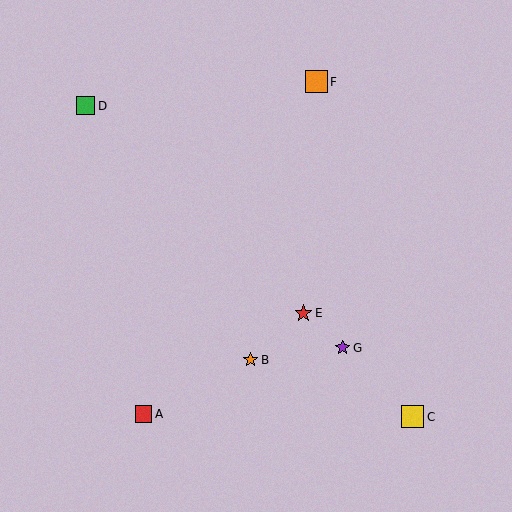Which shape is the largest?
The yellow square (labeled C) is the largest.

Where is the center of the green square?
The center of the green square is at (86, 106).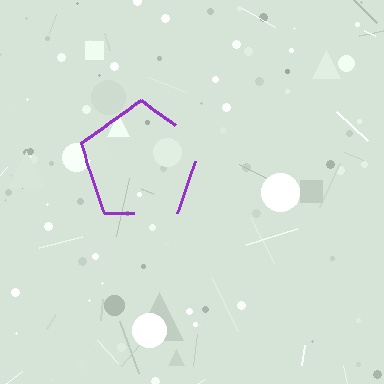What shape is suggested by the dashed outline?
The dashed outline suggests a pentagon.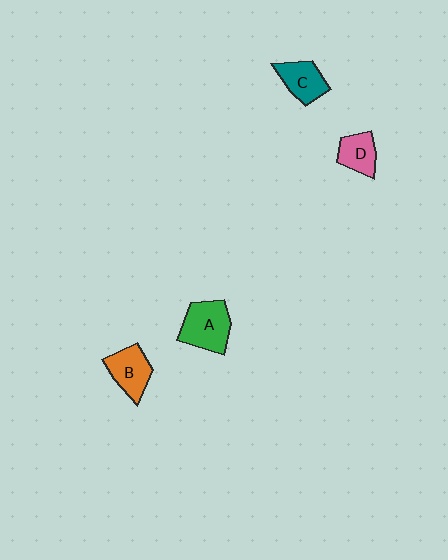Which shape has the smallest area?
Shape D (pink).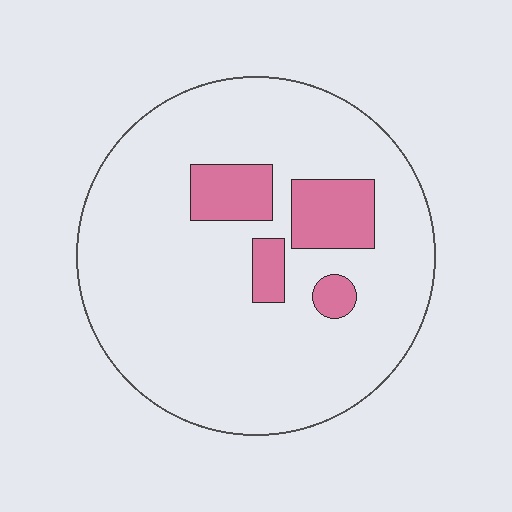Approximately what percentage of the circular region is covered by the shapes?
Approximately 15%.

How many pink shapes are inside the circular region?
4.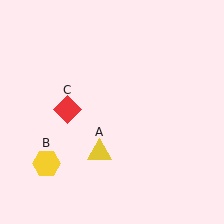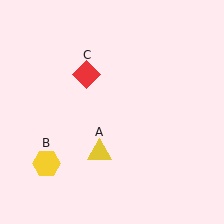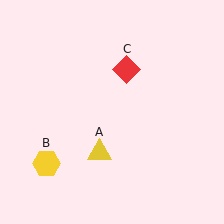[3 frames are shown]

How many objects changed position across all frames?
1 object changed position: red diamond (object C).